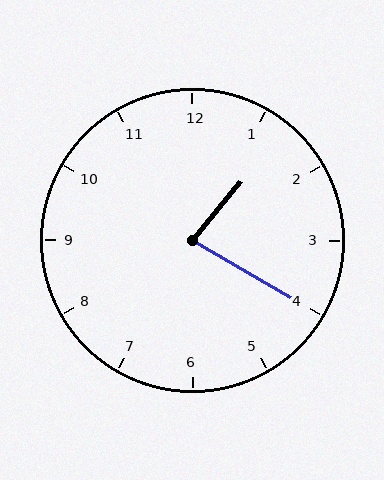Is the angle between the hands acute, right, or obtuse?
It is acute.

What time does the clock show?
1:20.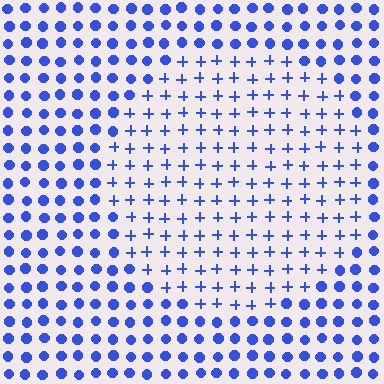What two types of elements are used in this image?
The image uses plus signs inside the circle region and circles outside it.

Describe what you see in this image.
The image is filled with small blue elements arranged in a uniform grid. A circle-shaped region contains plus signs, while the surrounding area contains circles. The boundary is defined purely by the change in element shape.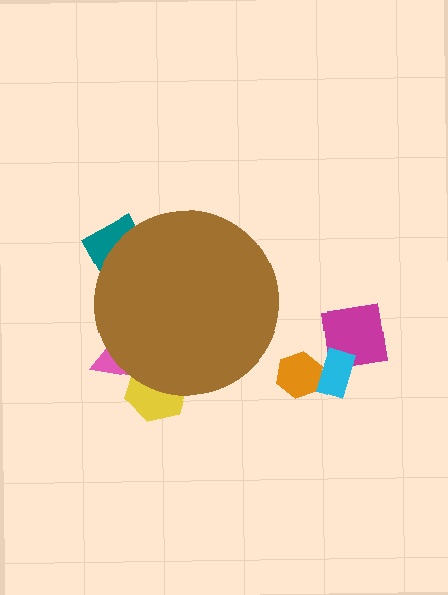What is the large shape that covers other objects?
A brown circle.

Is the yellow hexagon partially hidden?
Yes, the yellow hexagon is partially hidden behind the brown circle.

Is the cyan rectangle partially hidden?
No, the cyan rectangle is fully visible.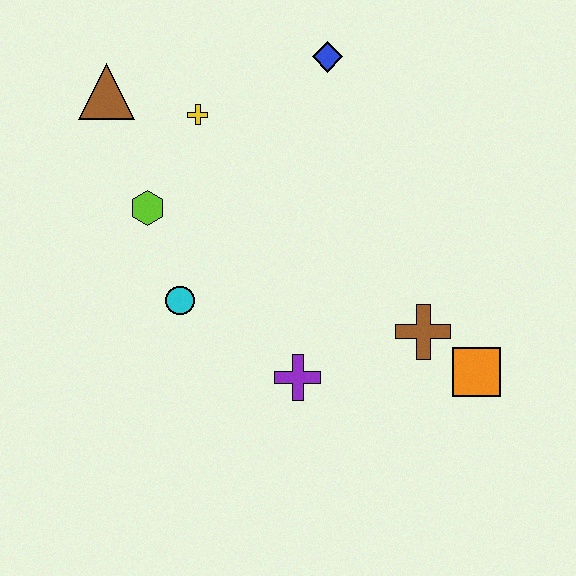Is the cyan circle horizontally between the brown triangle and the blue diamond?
Yes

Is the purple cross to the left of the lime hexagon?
No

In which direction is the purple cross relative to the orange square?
The purple cross is to the left of the orange square.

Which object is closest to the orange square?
The brown cross is closest to the orange square.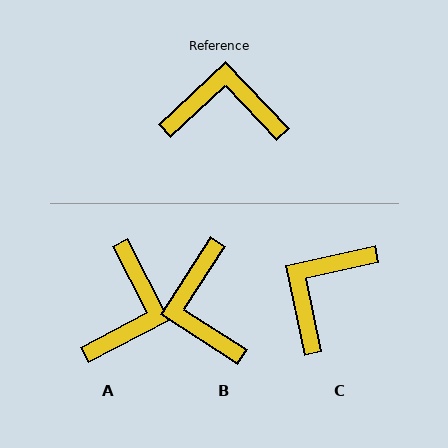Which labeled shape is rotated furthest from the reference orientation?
A, about 106 degrees away.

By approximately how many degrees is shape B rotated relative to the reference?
Approximately 104 degrees counter-clockwise.